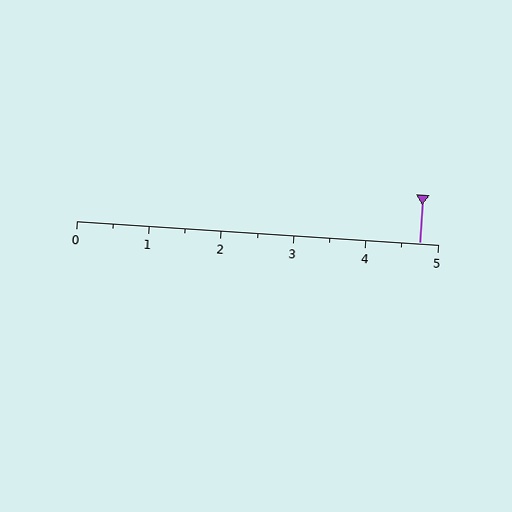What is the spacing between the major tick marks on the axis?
The major ticks are spaced 1 apart.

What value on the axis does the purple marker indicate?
The marker indicates approximately 4.8.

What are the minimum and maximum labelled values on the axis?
The axis runs from 0 to 5.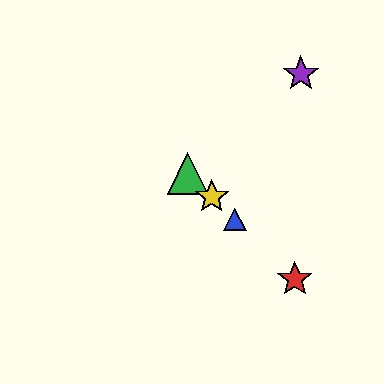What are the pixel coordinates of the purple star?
The purple star is at (301, 74).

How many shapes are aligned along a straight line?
4 shapes (the red star, the blue triangle, the green triangle, the yellow star) are aligned along a straight line.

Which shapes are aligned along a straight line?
The red star, the blue triangle, the green triangle, the yellow star are aligned along a straight line.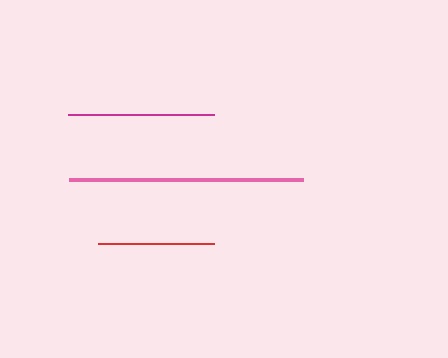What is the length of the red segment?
The red segment is approximately 116 pixels long.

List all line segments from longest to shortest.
From longest to shortest: pink, magenta, red.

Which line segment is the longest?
The pink line is the longest at approximately 233 pixels.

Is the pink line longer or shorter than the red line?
The pink line is longer than the red line.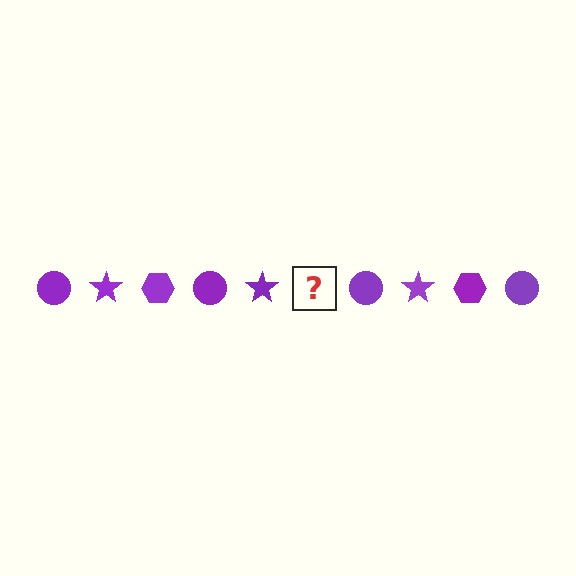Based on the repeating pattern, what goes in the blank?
The blank should be a purple hexagon.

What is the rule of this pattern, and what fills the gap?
The rule is that the pattern cycles through circle, star, hexagon shapes in purple. The gap should be filled with a purple hexagon.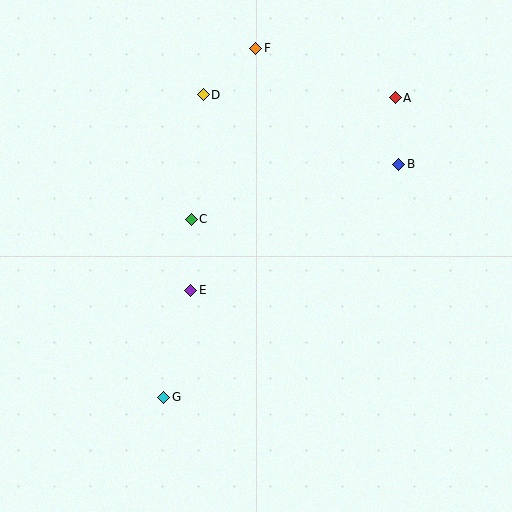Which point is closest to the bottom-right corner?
Point B is closest to the bottom-right corner.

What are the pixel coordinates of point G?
Point G is at (164, 397).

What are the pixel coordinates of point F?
Point F is at (256, 48).